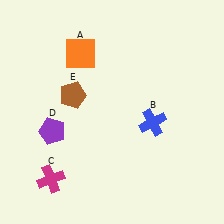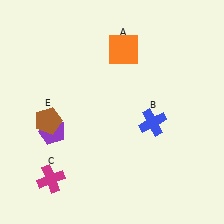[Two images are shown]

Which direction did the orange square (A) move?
The orange square (A) moved right.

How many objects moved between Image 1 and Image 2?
2 objects moved between the two images.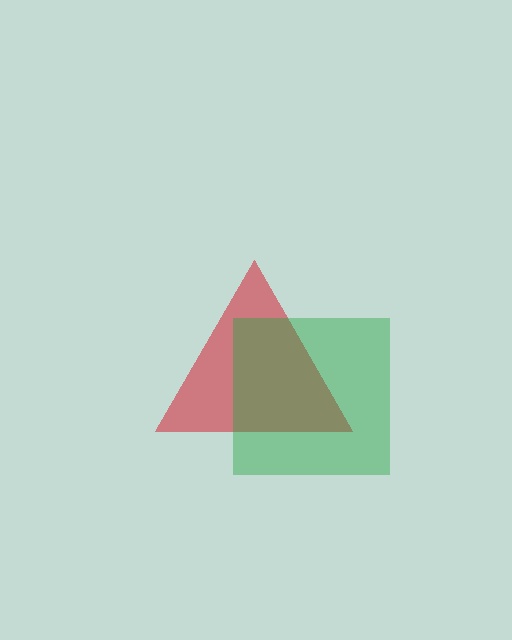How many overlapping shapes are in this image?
There are 2 overlapping shapes in the image.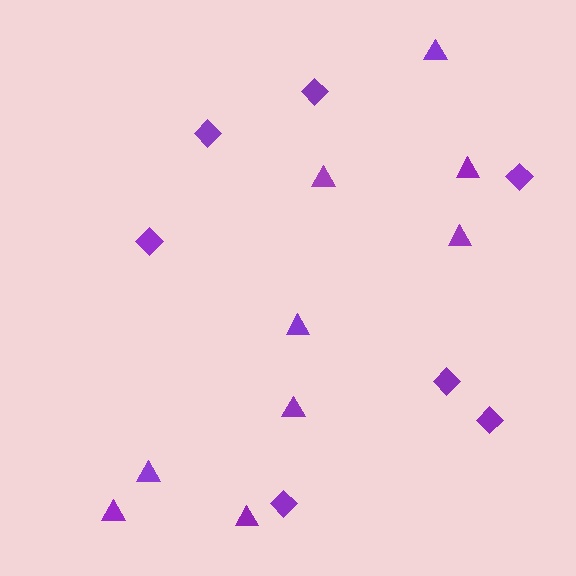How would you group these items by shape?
There are 2 groups: one group of diamonds (7) and one group of triangles (9).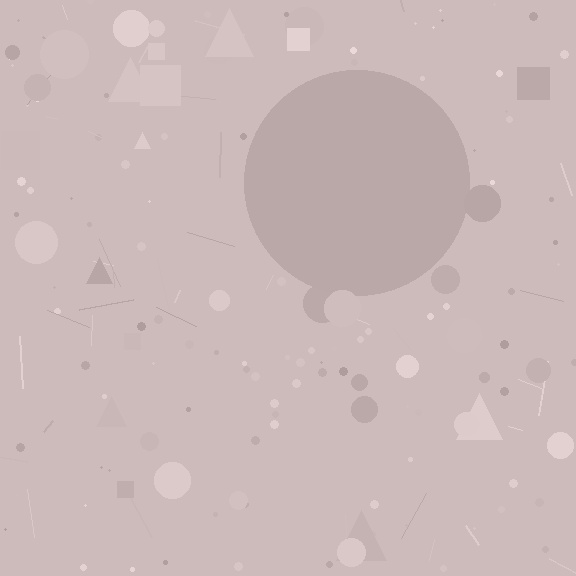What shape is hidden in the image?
A circle is hidden in the image.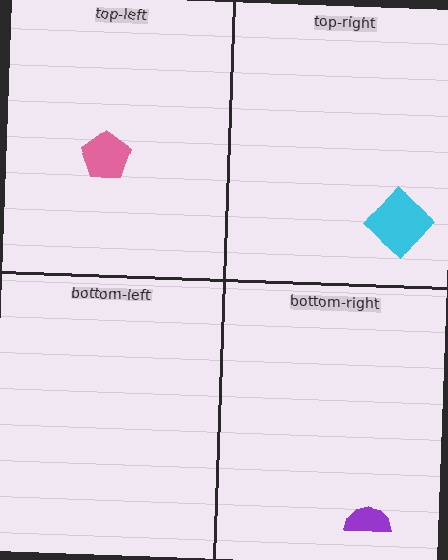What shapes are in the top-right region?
The cyan diamond.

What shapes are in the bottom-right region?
The purple semicircle.